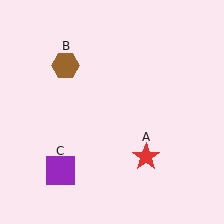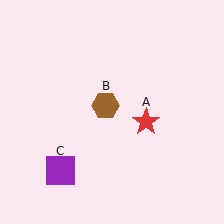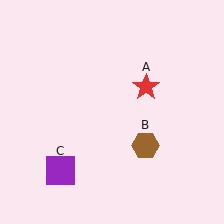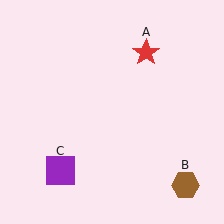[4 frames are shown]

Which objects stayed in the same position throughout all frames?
Purple square (object C) remained stationary.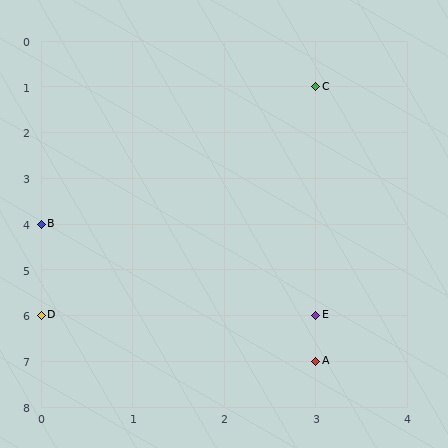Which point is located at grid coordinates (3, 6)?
Point E is at (3, 6).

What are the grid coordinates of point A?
Point A is at grid coordinates (3, 7).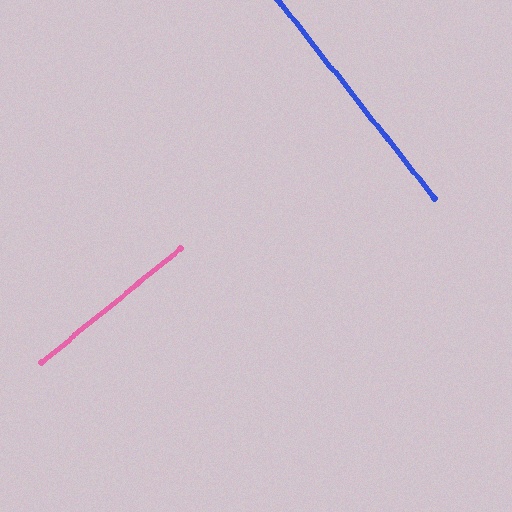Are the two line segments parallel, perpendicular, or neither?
Perpendicular — they meet at approximately 89°.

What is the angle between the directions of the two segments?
Approximately 89 degrees.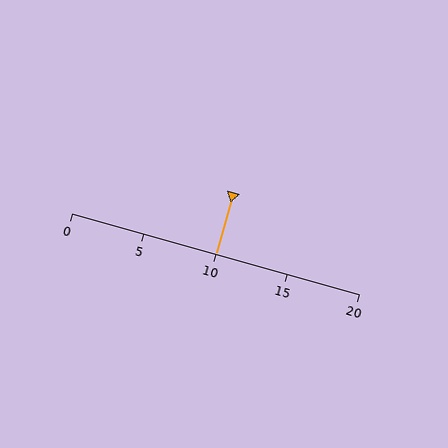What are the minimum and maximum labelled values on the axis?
The axis runs from 0 to 20.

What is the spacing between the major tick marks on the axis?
The major ticks are spaced 5 apart.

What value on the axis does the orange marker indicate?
The marker indicates approximately 10.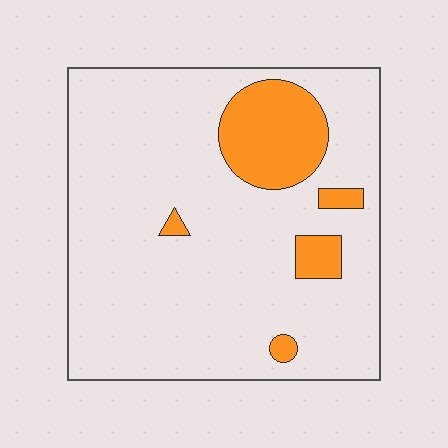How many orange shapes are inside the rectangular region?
5.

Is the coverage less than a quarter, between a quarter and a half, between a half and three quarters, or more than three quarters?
Less than a quarter.